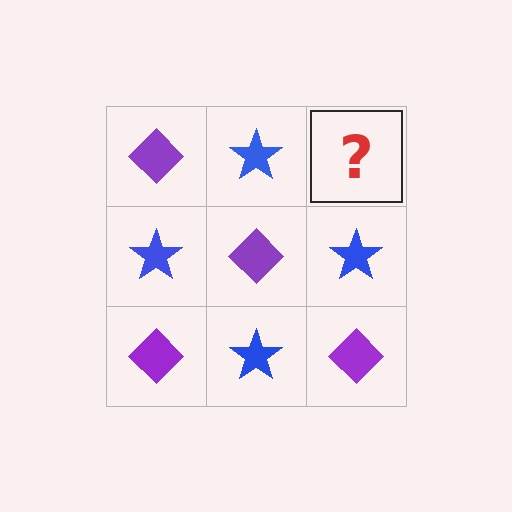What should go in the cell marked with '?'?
The missing cell should contain a purple diamond.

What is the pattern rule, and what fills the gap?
The rule is that it alternates purple diamond and blue star in a checkerboard pattern. The gap should be filled with a purple diamond.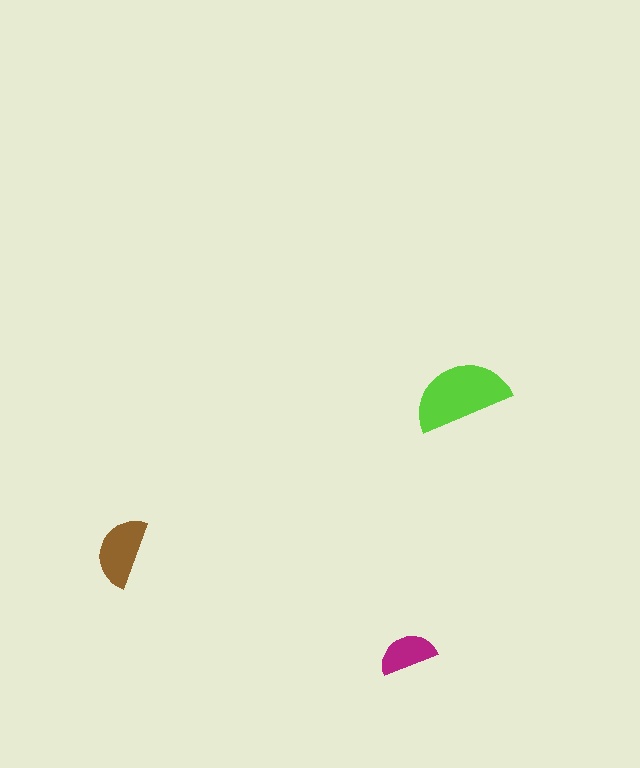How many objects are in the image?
There are 3 objects in the image.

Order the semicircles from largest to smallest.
the lime one, the brown one, the magenta one.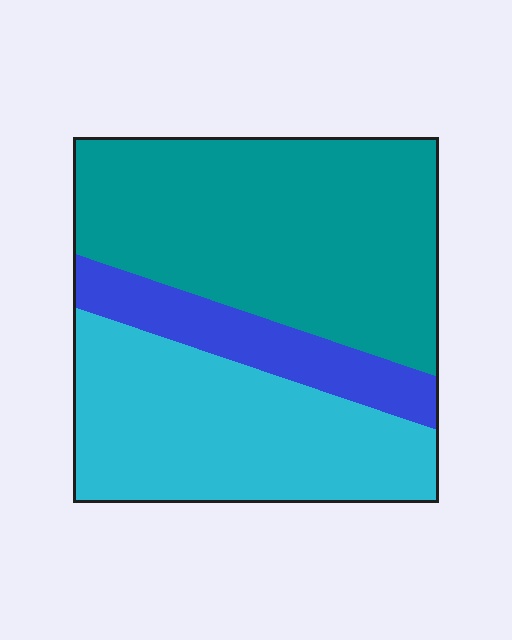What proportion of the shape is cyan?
Cyan covers about 35% of the shape.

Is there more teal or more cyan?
Teal.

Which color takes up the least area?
Blue, at roughly 15%.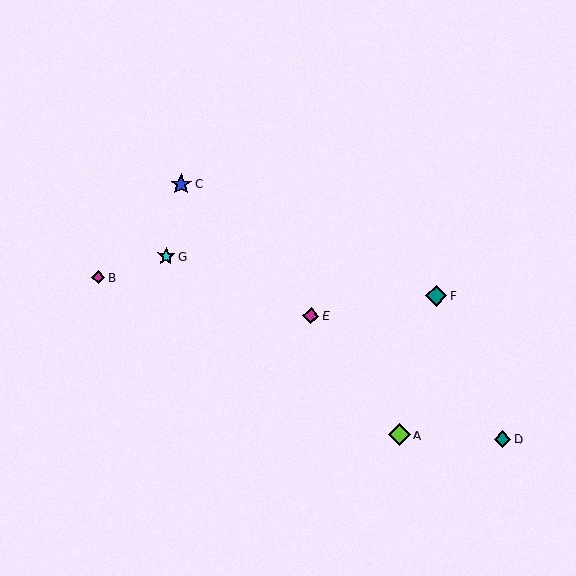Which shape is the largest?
The lime diamond (labeled A) is the largest.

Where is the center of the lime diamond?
The center of the lime diamond is at (400, 435).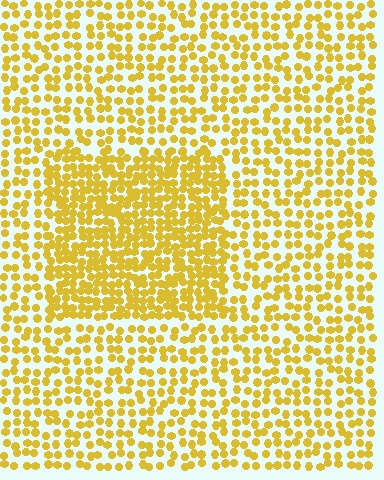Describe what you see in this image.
The image contains small yellow elements arranged at two different densities. A rectangle-shaped region is visible where the elements are more densely packed than the surrounding area.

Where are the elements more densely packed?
The elements are more densely packed inside the rectangle boundary.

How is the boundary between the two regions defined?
The boundary is defined by a change in element density (approximately 1.8x ratio). All elements are the same color, size, and shape.